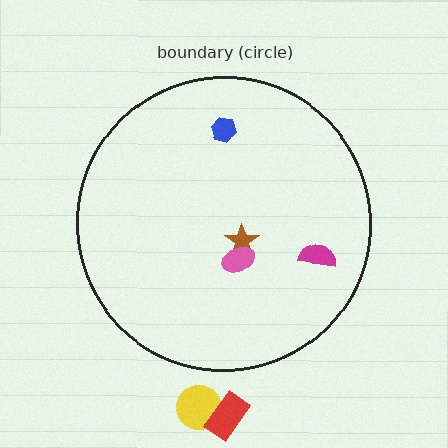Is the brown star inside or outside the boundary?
Inside.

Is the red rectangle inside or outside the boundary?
Outside.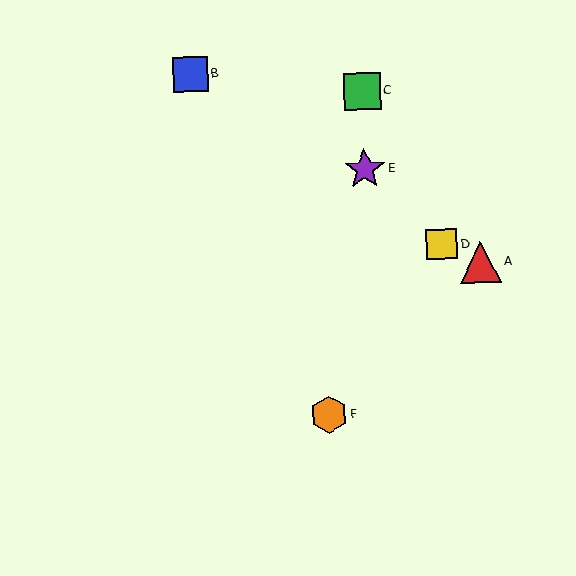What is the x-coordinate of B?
Object B is at x≈190.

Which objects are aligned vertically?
Objects C, E are aligned vertically.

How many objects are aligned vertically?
2 objects (C, E) are aligned vertically.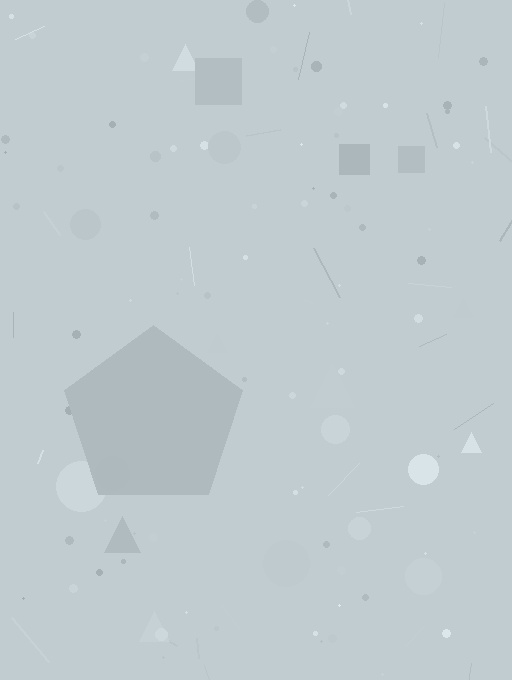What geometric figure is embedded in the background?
A pentagon is embedded in the background.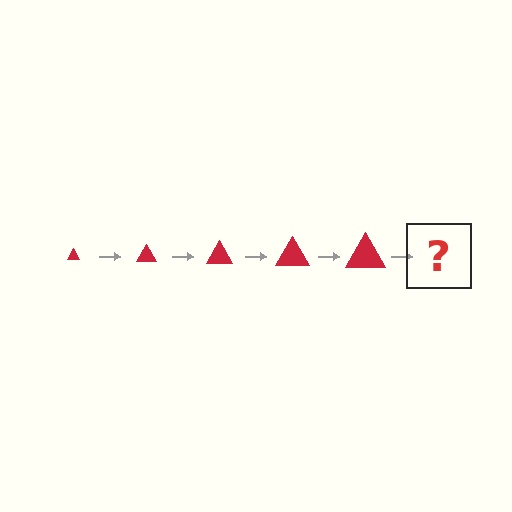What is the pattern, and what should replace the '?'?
The pattern is that the triangle gets progressively larger each step. The '?' should be a red triangle, larger than the previous one.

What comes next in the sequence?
The next element should be a red triangle, larger than the previous one.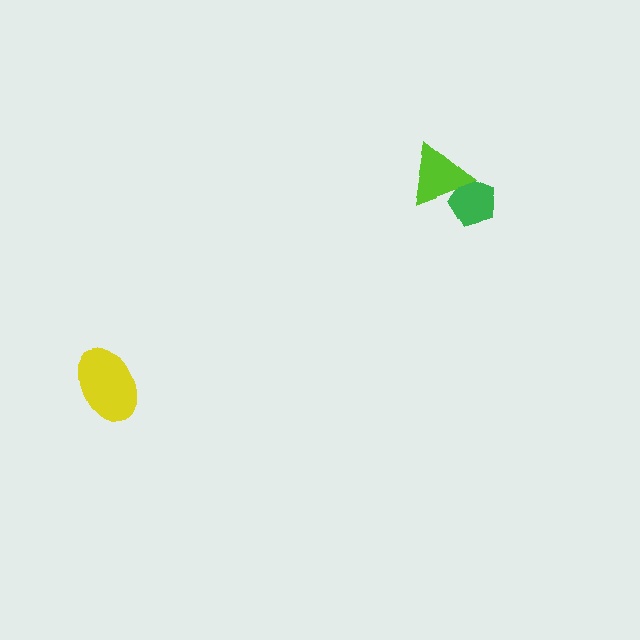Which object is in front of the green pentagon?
The lime triangle is in front of the green pentagon.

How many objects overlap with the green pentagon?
1 object overlaps with the green pentagon.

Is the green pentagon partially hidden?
Yes, it is partially covered by another shape.